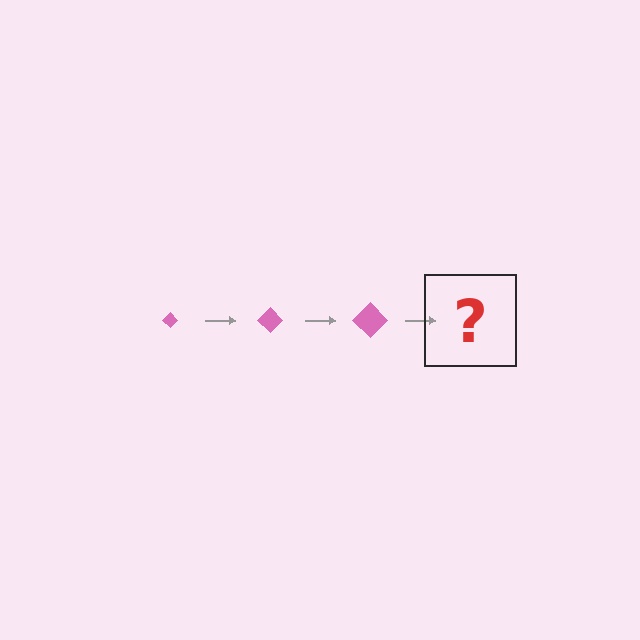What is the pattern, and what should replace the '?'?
The pattern is that the diamond gets progressively larger each step. The '?' should be a pink diamond, larger than the previous one.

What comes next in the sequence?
The next element should be a pink diamond, larger than the previous one.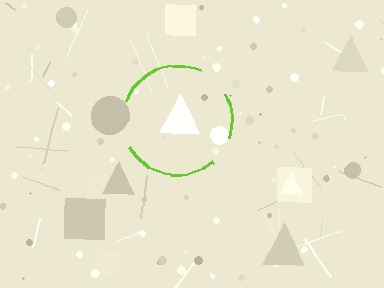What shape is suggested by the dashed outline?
The dashed outline suggests a circle.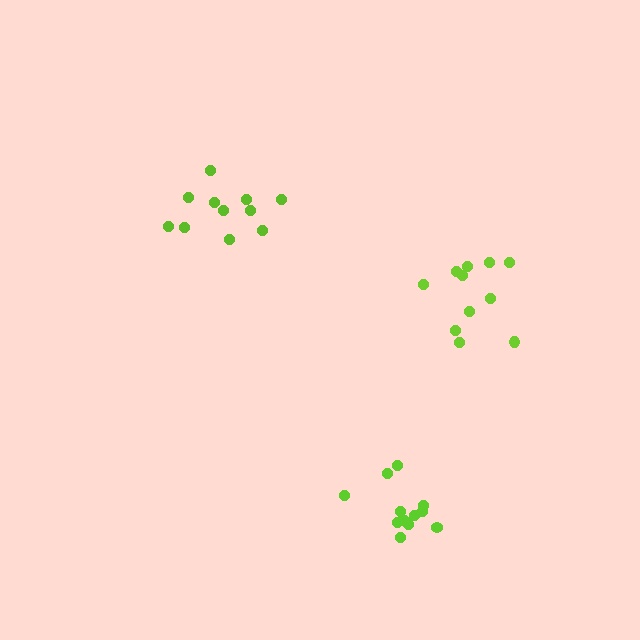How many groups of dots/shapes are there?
There are 3 groups.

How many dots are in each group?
Group 1: 12 dots, Group 2: 11 dots, Group 3: 11 dots (34 total).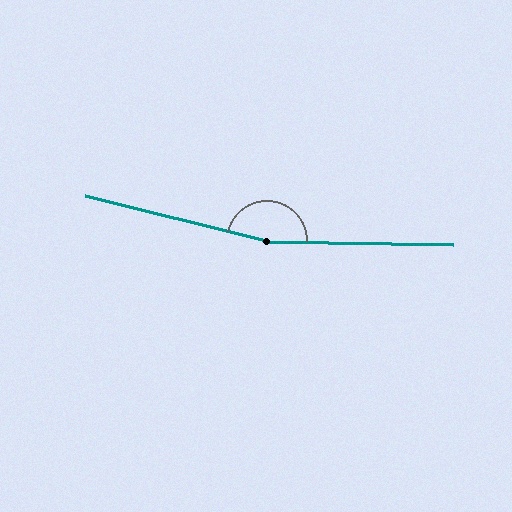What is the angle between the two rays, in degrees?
Approximately 167 degrees.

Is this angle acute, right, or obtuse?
It is obtuse.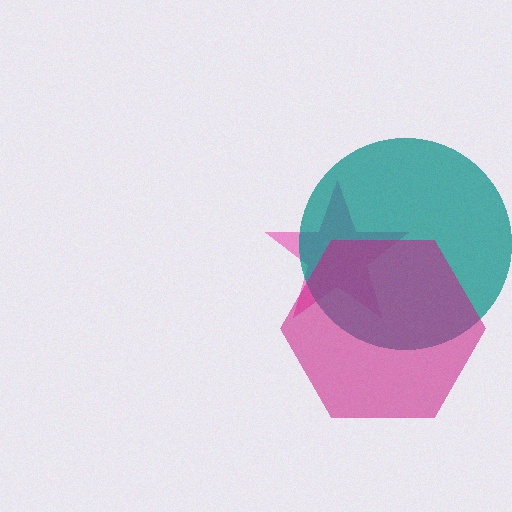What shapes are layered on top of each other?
The layered shapes are: a pink star, a teal circle, a magenta hexagon.